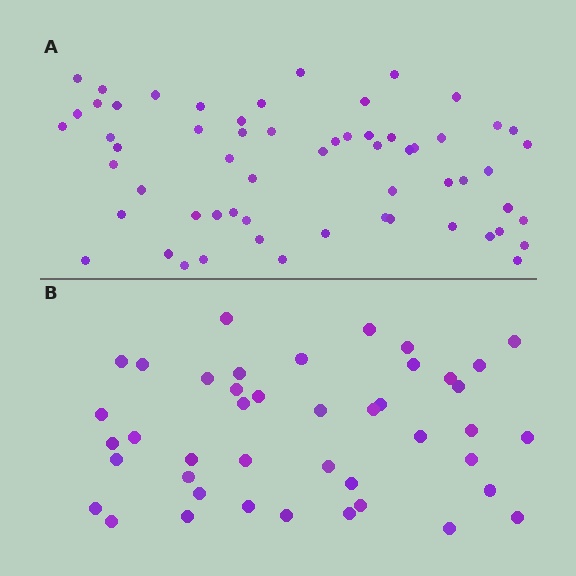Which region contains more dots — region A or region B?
Region A (the top region) has more dots.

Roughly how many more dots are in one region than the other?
Region A has approximately 15 more dots than region B.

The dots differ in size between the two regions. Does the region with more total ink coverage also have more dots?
No. Region B has more total ink coverage because its dots are larger, but region A actually contains more individual dots. Total area can be misleading — the number of items is what matters here.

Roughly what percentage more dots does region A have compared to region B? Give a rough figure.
About 40% more.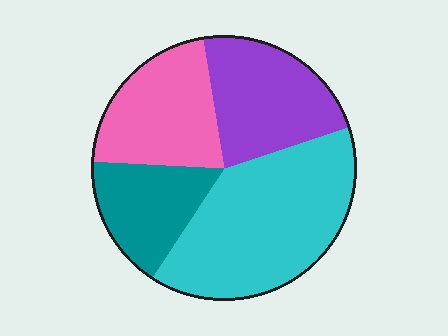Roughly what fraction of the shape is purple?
Purple covers 23% of the shape.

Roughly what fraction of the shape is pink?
Pink takes up between a sixth and a third of the shape.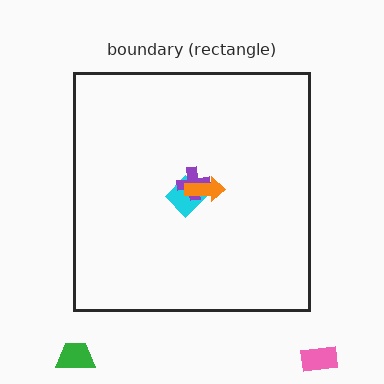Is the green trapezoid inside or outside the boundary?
Outside.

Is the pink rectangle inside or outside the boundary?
Outside.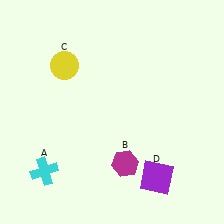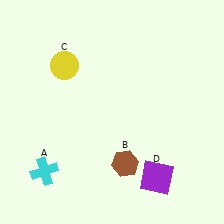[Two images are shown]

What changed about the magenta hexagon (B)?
In Image 1, B is magenta. In Image 2, it changed to brown.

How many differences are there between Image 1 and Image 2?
There is 1 difference between the two images.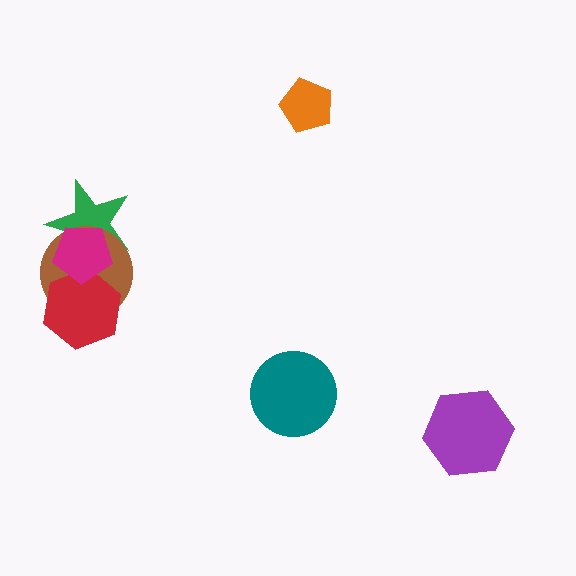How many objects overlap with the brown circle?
3 objects overlap with the brown circle.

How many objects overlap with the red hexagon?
2 objects overlap with the red hexagon.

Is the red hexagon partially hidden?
Yes, it is partially covered by another shape.